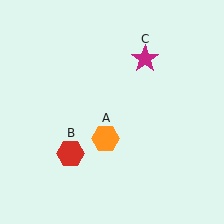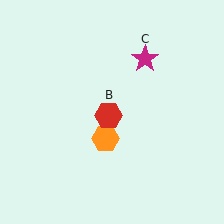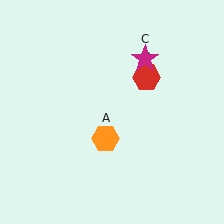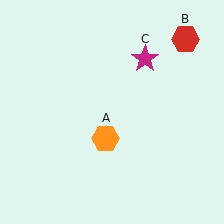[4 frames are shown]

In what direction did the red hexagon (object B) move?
The red hexagon (object B) moved up and to the right.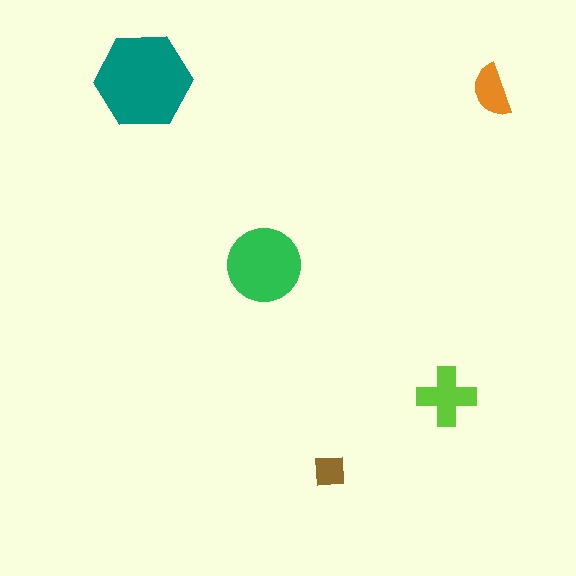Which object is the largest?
The teal hexagon.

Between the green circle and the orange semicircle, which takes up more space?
The green circle.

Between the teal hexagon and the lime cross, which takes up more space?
The teal hexagon.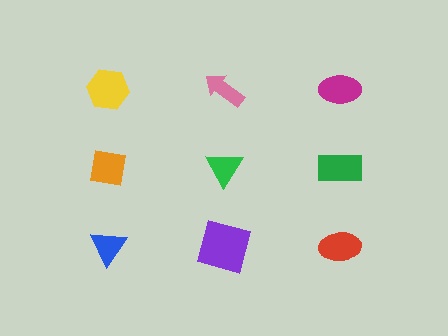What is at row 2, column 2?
A green triangle.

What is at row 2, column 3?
A green rectangle.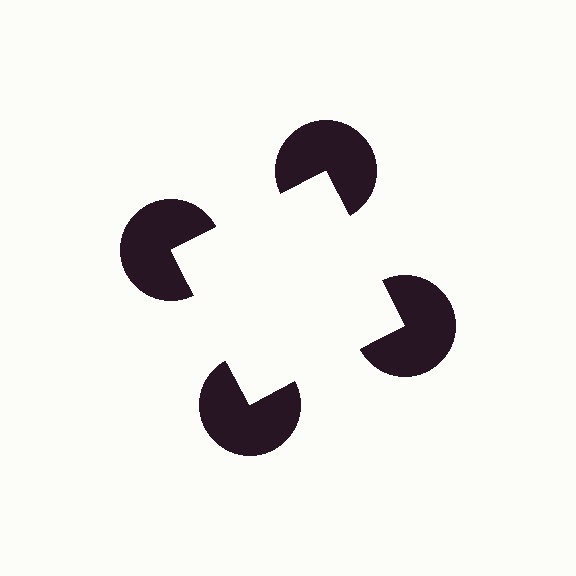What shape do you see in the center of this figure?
An illusory square — its edges are inferred from the aligned wedge cuts in the pac-man discs, not physically drawn.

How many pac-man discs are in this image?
There are 4 — one at each vertex of the illusory square.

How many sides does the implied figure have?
4 sides.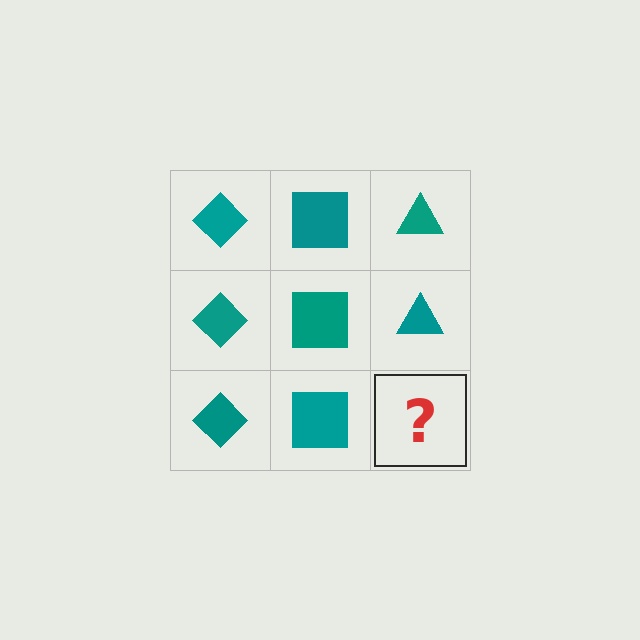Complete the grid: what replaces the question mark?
The question mark should be replaced with a teal triangle.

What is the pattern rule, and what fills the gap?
The rule is that each column has a consistent shape. The gap should be filled with a teal triangle.